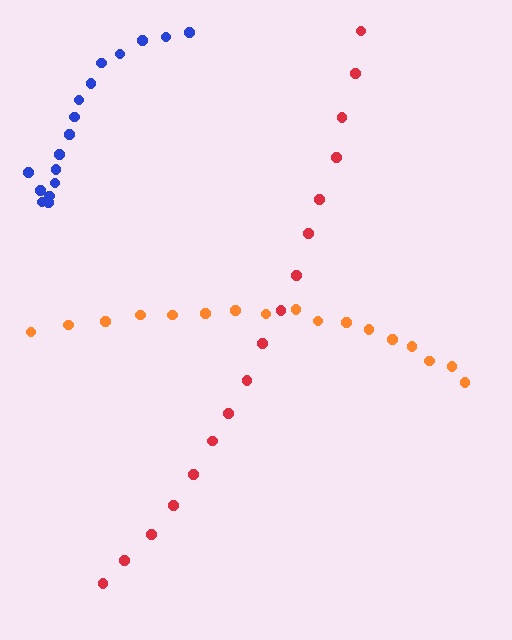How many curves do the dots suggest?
There are 3 distinct paths.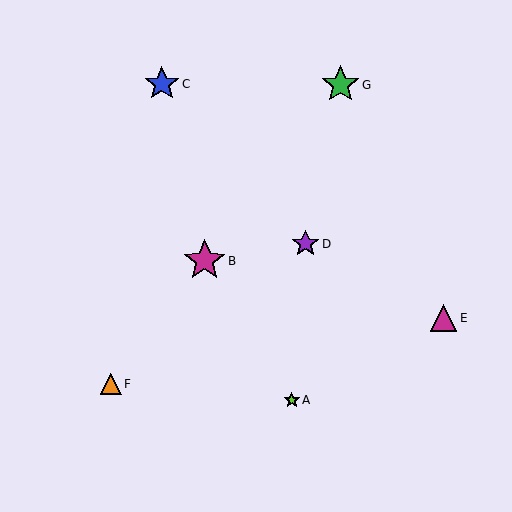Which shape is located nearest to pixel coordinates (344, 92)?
The green star (labeled G) at (340, 85) is nearest to that location.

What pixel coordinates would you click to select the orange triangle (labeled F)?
Click at (111, 384) to select the orange triangle F.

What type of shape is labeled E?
Shape E is a magenta triangle.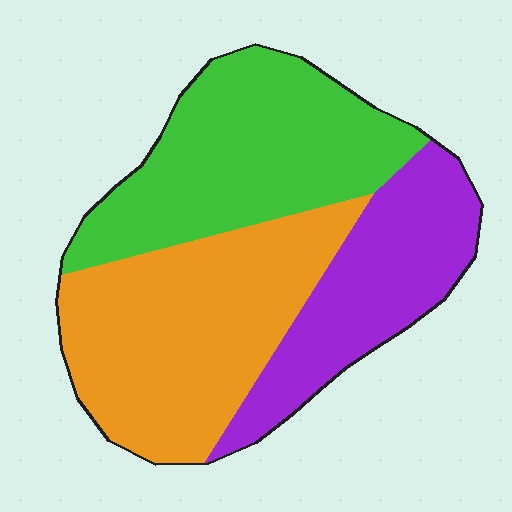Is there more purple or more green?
Green.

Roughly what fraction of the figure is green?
Green takes up about three eighths (3/8) of the figure.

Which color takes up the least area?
Purple, at roughly 25%.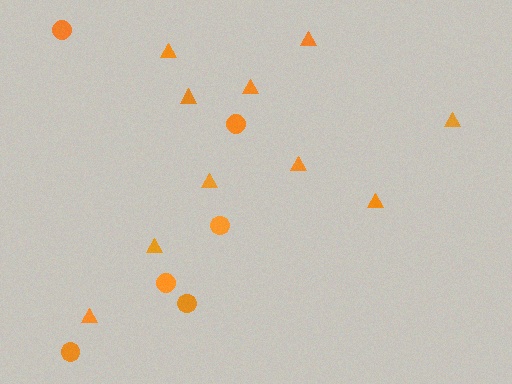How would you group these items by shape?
There are 2 groups: one group of triangles (10) and one group of circles (6).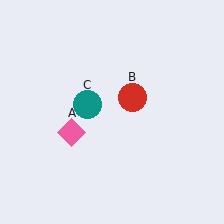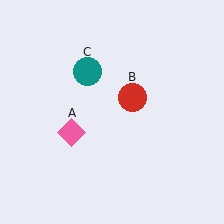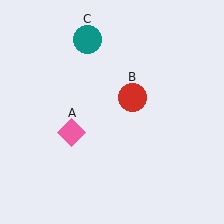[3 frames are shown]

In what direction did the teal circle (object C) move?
The teal circle (object C) moved up.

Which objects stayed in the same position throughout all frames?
Pink diamond (object A) and red circle (object B) remained stationary.